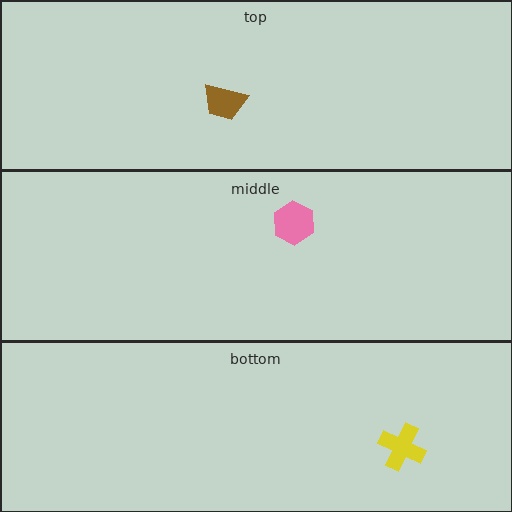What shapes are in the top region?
The brown trapezoid.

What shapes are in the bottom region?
The yellow cross.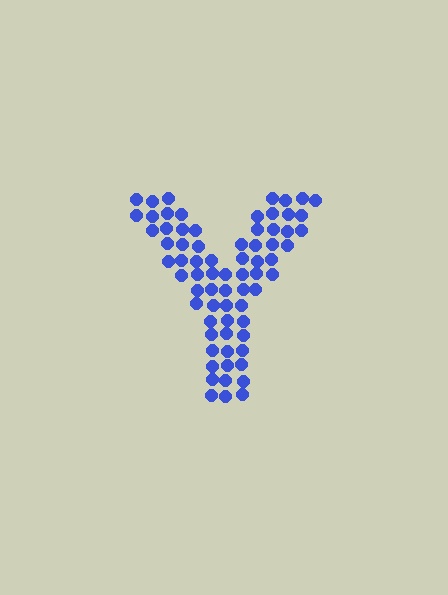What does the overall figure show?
The overall figure shows the letter Y.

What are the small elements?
The small elements are circles.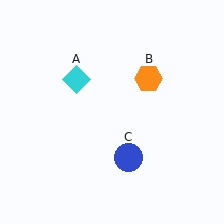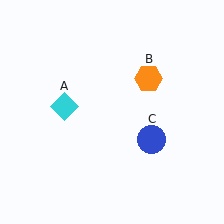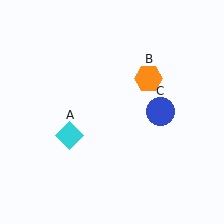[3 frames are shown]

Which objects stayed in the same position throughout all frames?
Orange hexagon (object B) remained stationary.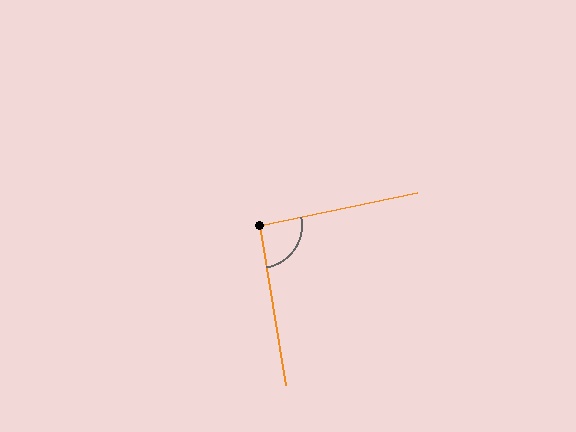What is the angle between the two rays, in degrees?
Approximately 92 degrees.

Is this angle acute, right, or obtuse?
It is approximately a right angle.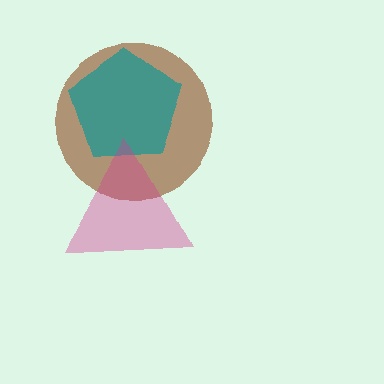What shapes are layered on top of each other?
The layered shapes are: a brown circle, a teal pentagon, a magenta triangle.